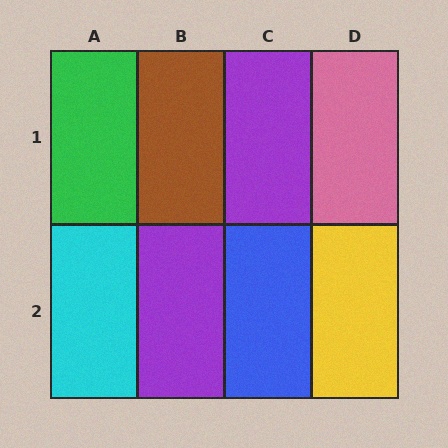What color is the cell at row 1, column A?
Green.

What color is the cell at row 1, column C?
Purple.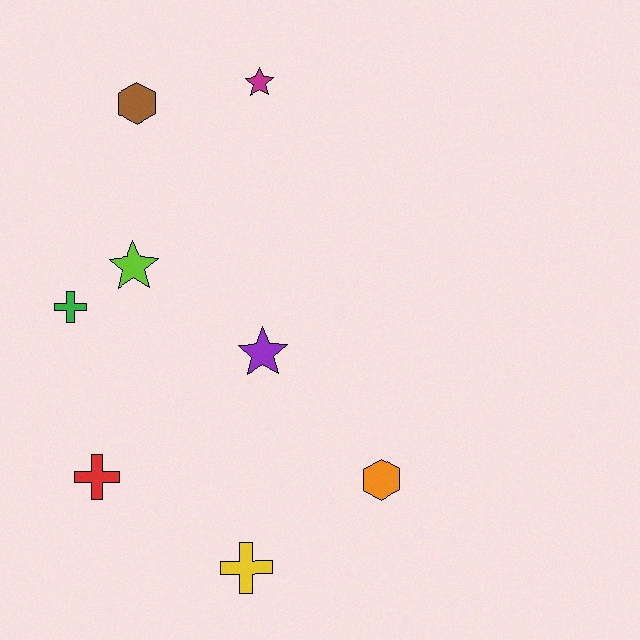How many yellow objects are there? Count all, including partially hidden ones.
There is 1 yellow object.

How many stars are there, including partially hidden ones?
There are 3 stars.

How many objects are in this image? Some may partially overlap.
There are 8 objects.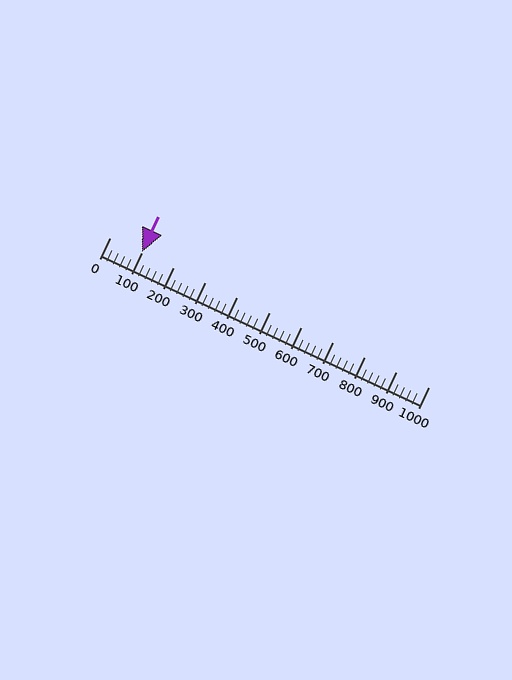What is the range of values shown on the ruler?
The ruler shows values from 0 to 1000.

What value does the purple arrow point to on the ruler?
The purple arrow points to approximately 100.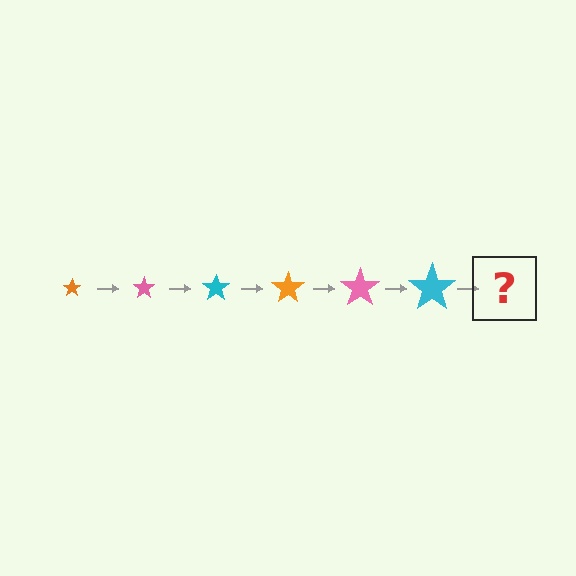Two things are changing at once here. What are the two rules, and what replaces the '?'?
The two rules are that the star grows larger each step and the color cycles through orange, pink, and cyan. The '?' should be an orange star, larger than the previous one.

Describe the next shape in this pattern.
It should be an orange star, larger than the previous one.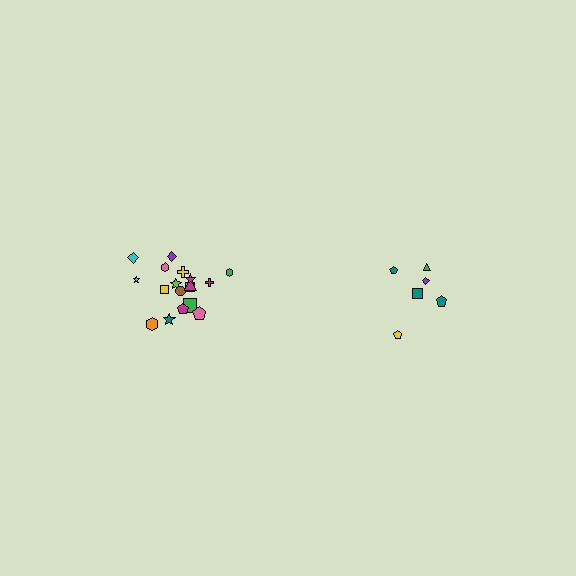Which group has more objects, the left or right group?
The left group.